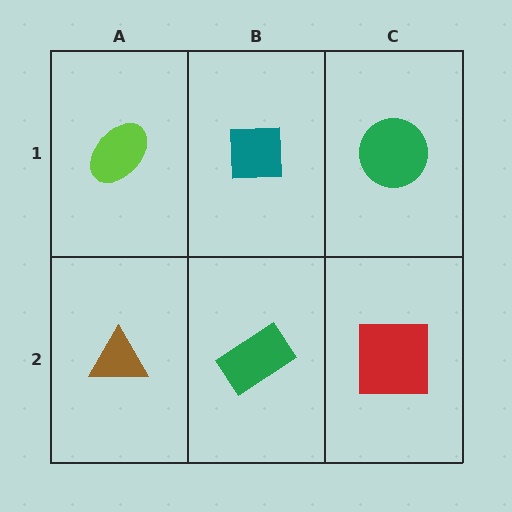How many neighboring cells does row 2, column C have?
2.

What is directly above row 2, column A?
A lime ellipse.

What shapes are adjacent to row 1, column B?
A green rectangle (row 2, column B), a lime ellipse (row 1, column A), a green circle (row 1, column C).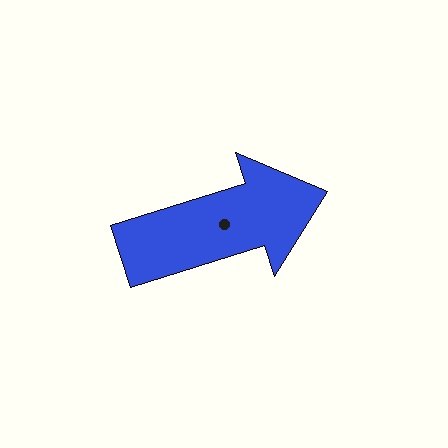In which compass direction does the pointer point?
East.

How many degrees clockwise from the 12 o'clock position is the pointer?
Approximately 73 degrees.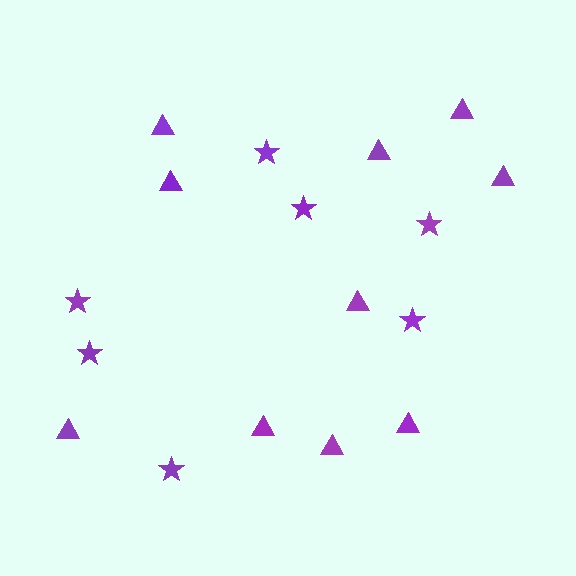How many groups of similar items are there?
There are 2 groups: one group of triangles (10) and one group of stars (7).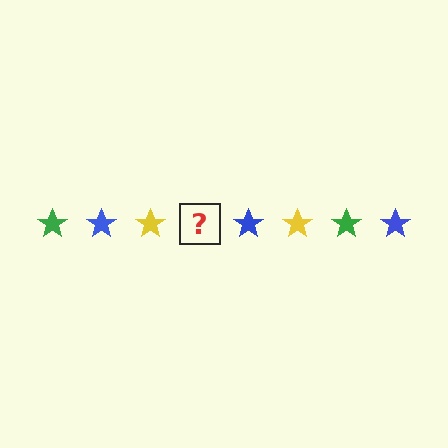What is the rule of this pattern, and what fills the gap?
The rule is that the pattern cycles through green, blue, yellow stars. The gap should be filled with a green star.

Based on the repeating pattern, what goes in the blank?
The blank should be a green star.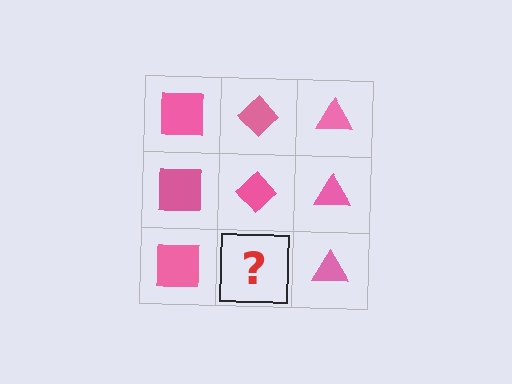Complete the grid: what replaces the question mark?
The question mark should be replaced with a pink diamond.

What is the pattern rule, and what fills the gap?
The rule is that each column has a consistent shape. The gap should be filled with a pink diamond.